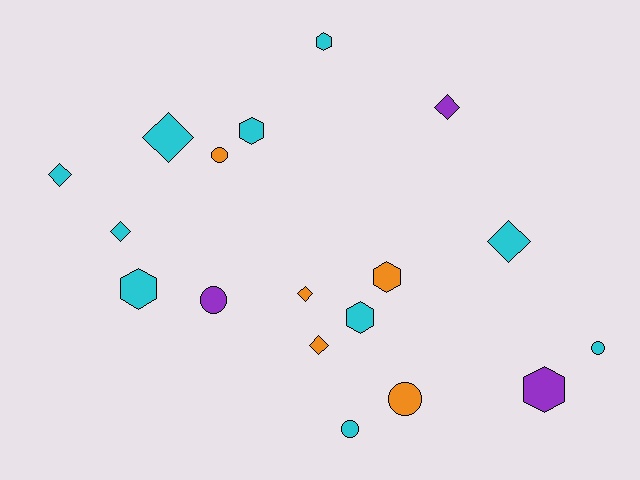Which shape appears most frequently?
Diamond, with 7 objects.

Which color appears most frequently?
Cyan, with 10 objects.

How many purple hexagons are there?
There is 1 purple hexagon.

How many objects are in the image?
There are 18 objects.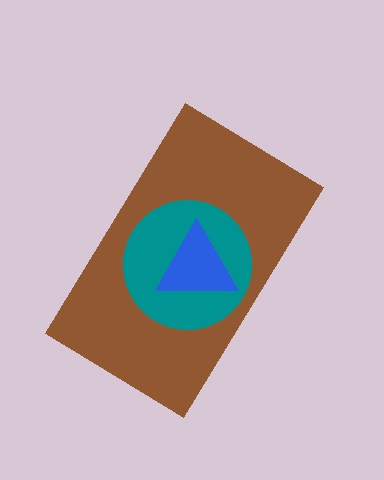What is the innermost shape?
The blue triangle.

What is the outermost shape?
The brown rectangle.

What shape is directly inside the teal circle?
The blue triangle.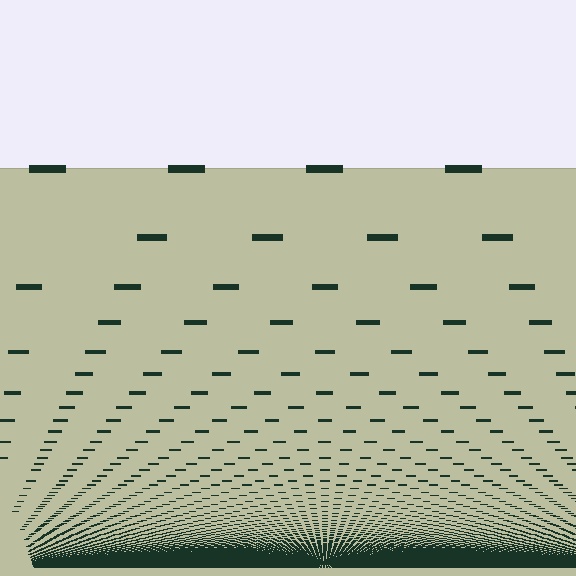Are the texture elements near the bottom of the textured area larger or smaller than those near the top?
Smaller. The gradient is inverted — elements near the bottom are smaller and denser.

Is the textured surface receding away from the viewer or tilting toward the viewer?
The surface appears to tilt toward the viewer. Texture elements get larger and sparser toward the top.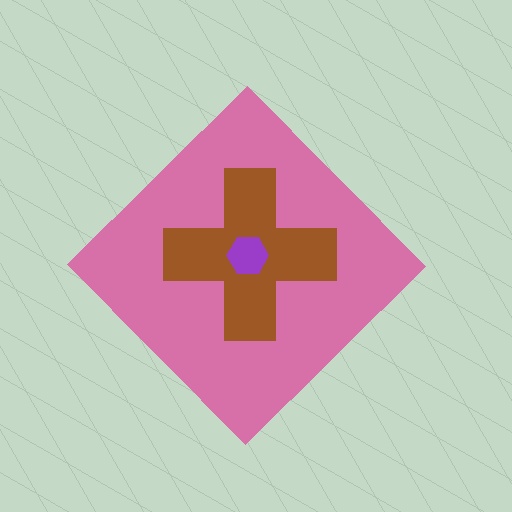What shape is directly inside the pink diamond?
The brown cross.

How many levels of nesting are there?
3.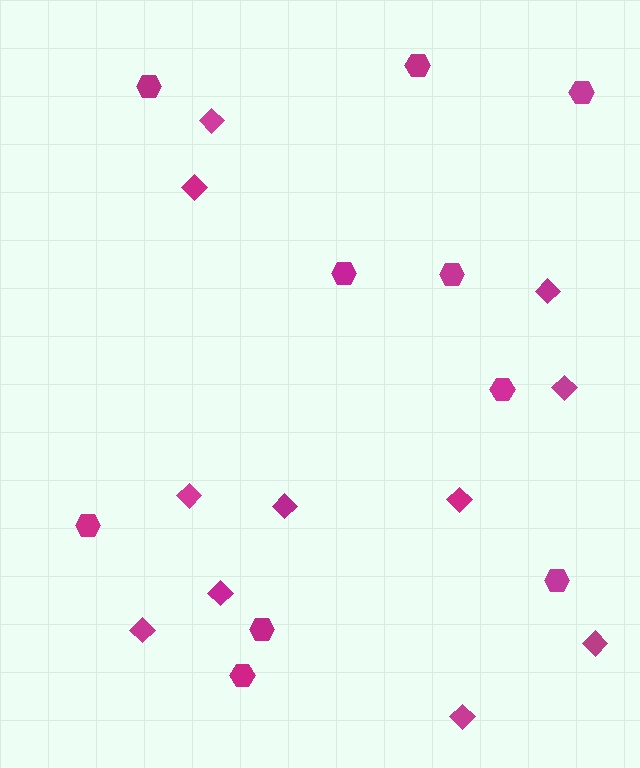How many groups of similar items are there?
There are 2 groups: one group of hexagons (10) and one group of diamonds (11).